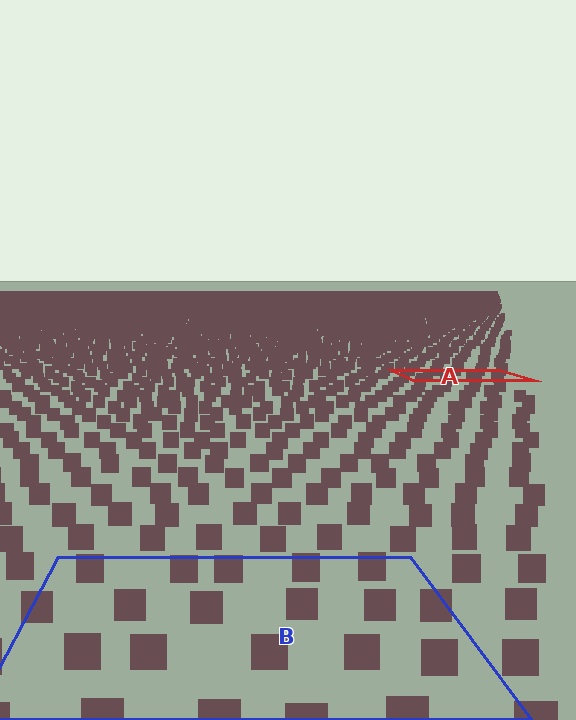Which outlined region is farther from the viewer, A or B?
Region A is farther from the viewer — the texture elements inside it appear smaller and more densely packed.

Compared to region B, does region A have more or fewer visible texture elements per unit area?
Region A has more texture elements per unit area — they are packed more densely because it is farther away.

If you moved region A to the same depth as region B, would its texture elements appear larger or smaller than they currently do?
They would appear larger. At a closer depth, the same texture elements are projected at a bigger on-screen size.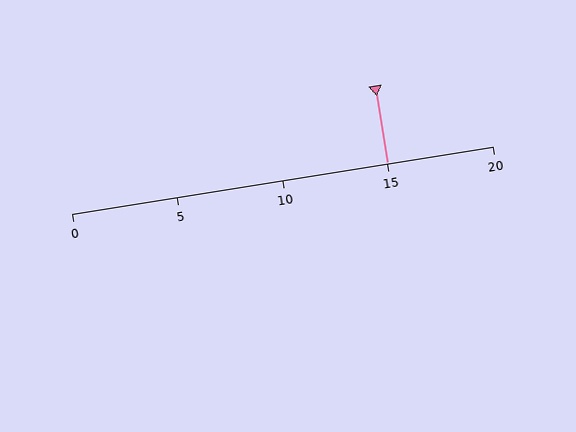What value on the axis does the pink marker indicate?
The marker indicates approximately 15.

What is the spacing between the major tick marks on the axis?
The major ticks are spaced 5 apart.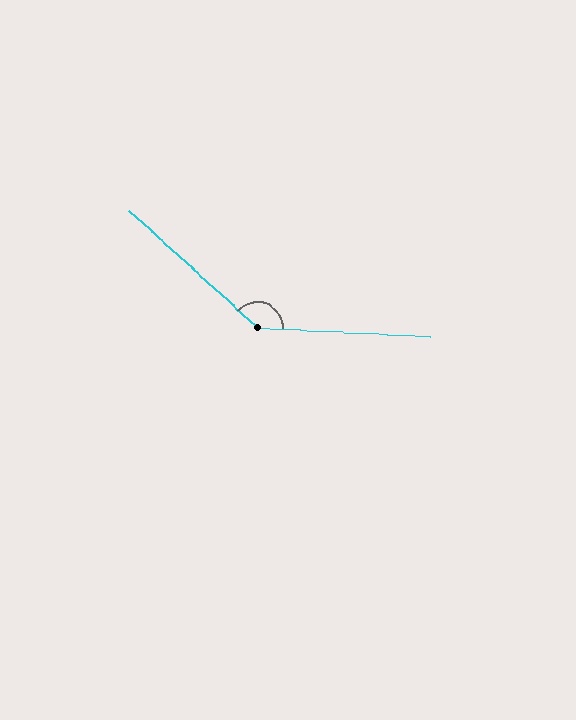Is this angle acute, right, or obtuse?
It is obtuse.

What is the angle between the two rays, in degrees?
Approximately 140 degrees.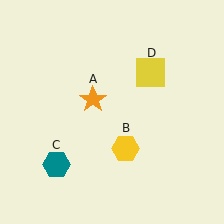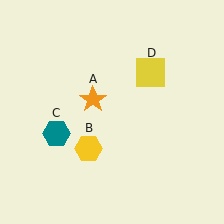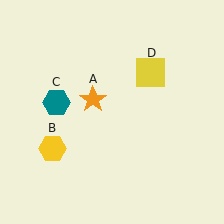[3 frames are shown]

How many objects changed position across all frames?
2 objects changed position: yellow hexagon (object B), teal hexagon (object C).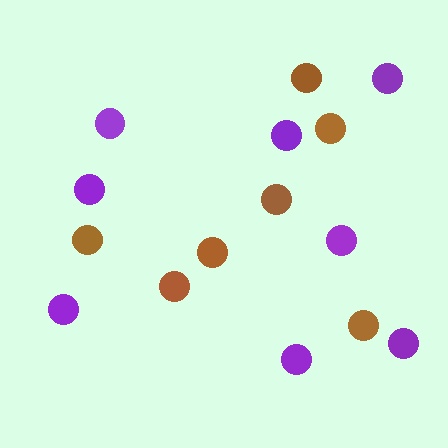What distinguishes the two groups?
There are 2 groups: one group of brown circles (7) and one group of purple circles (8).